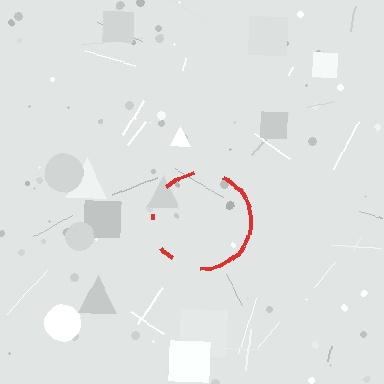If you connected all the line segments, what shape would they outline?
They would outline a circle.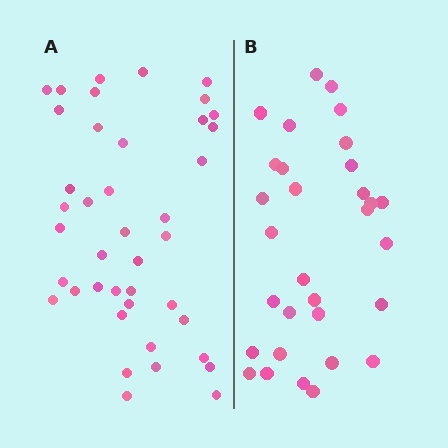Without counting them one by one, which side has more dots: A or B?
Region A (the left region) has more dots.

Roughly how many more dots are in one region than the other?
Region A has roughly 10 or so more dots than region B.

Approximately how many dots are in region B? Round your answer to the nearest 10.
About 30 dots. (The exact count is 31, which rounds to 30.)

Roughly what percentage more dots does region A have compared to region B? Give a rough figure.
About 30% more.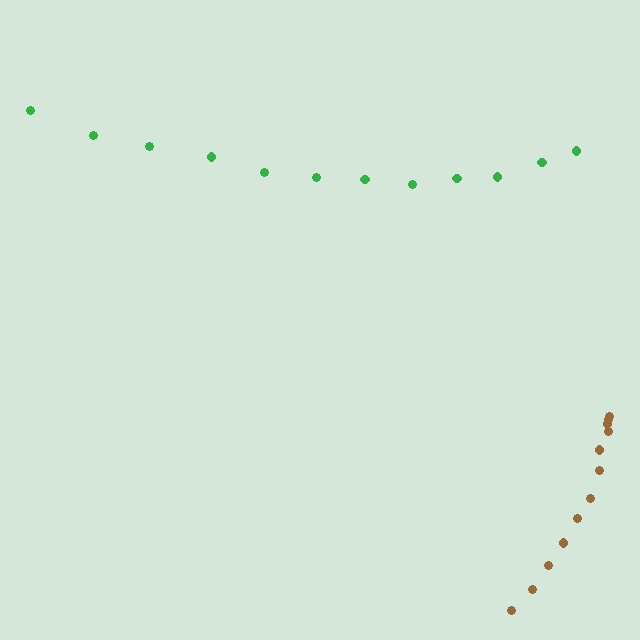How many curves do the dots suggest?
There are 2 distinct paths.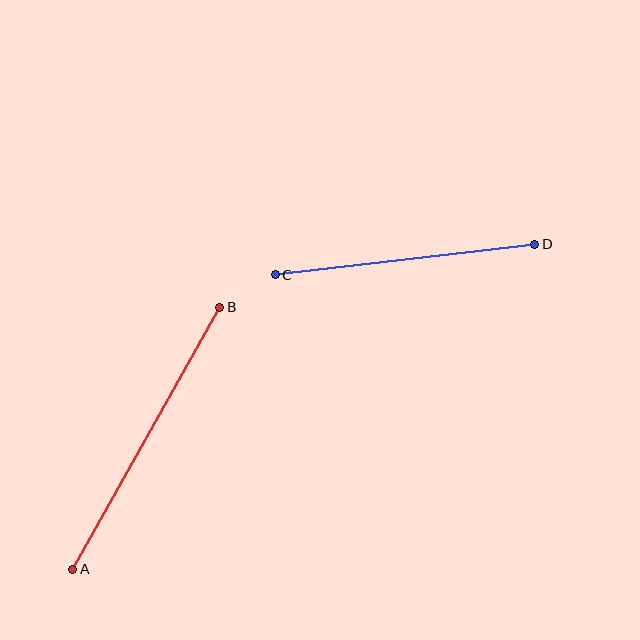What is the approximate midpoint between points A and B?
The midpoint is at approximately (146, 438) pixels.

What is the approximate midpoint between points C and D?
The midpoint is at approximately (405, 259) pixels.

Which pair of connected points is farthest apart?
Points A and B are farthest apart.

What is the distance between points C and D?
The distance is approximately 261 pixels.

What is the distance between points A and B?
The distance is approximately 300 pixels.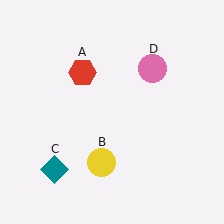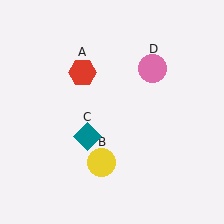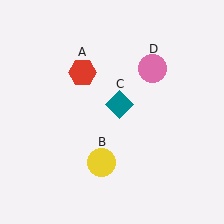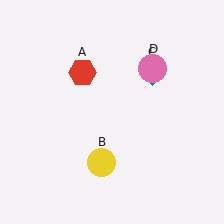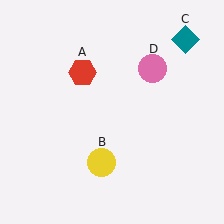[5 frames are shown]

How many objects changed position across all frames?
1 object changed position: teal diamond (object C).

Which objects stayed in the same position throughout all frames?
Red hexagon (object A) and yellow circle (object B) and pink circle (object D) remained stationary.